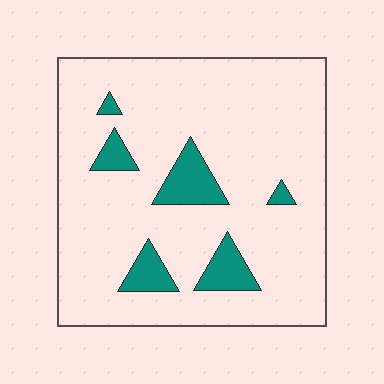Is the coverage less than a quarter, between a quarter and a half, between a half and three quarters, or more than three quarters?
Less than a quarter.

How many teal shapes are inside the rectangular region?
6.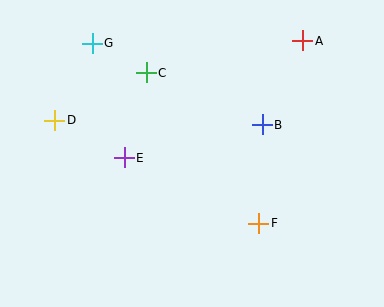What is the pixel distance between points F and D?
The distance between F and D is 228 pixels.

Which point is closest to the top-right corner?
Point A is closest to the top-right corner.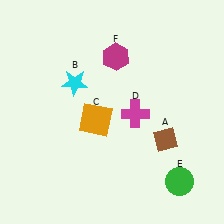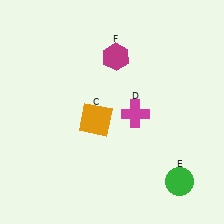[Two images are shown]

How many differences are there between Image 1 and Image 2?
There are 2 differences between the two images.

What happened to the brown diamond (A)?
The brown diamond (A) was removed in Image 2. It was in the bottom-right area of Image 1.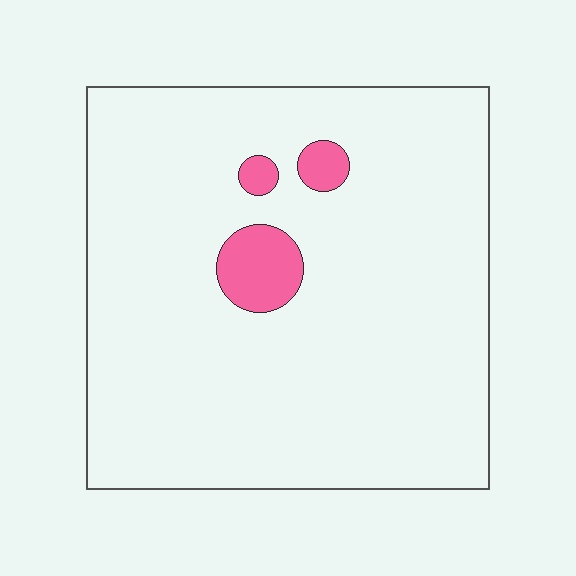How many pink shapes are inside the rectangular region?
3.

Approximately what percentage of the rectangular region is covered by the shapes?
Approximately 5%.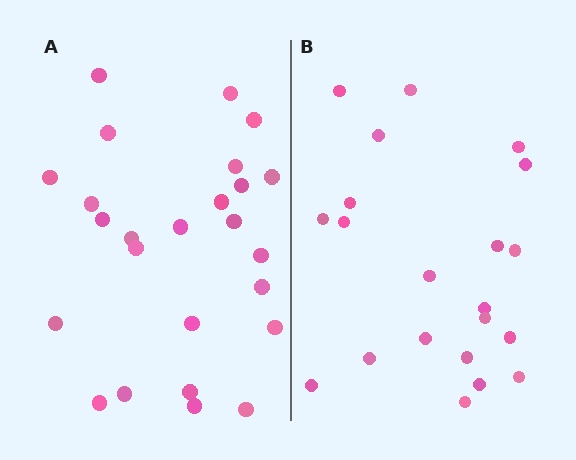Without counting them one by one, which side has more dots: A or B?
Region A (the left region) has more dots.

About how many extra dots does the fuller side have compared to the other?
Region A has about 4 more dots than region B.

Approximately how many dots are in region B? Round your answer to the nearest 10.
About 20 dots. (The exact count is 21, which rounds to 20.)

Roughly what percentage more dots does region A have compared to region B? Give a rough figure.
About 20% more.